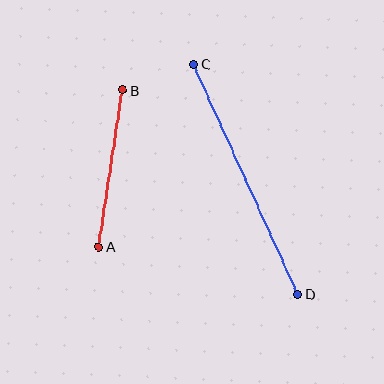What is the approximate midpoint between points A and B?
The midpoint is at approximately (111, 168) pixels.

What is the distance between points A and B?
The distance is approximately 159 pixels.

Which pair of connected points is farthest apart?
Points C and D are farthest apart.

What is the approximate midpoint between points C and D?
The midpoint is at approximately (246, 179) pixels.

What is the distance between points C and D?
The distance is approximately 253 pixels.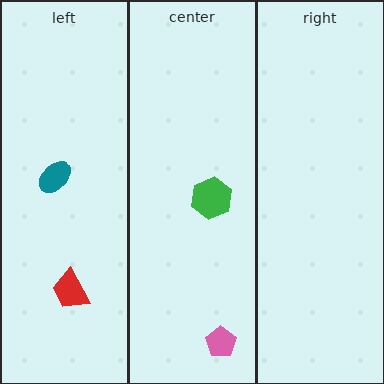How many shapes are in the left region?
2.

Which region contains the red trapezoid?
The left region.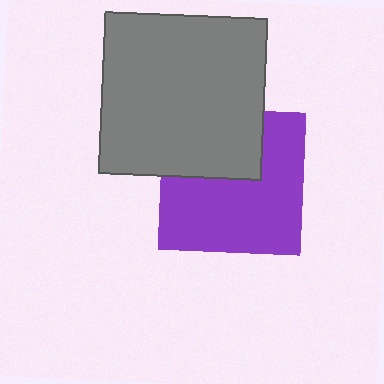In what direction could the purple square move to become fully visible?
The purple square could move down. That would shift it out from behind the gray square entirely.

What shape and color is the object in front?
The object in front is a gray square.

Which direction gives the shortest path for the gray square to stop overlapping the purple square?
Moving up gives the shortest separation.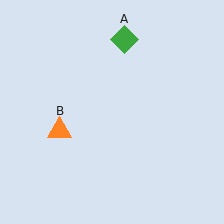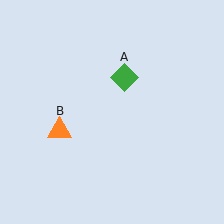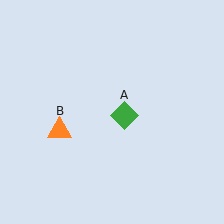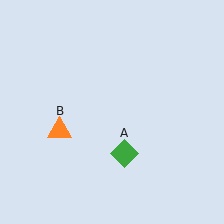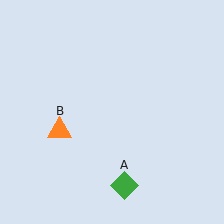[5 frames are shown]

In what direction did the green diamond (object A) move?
The green diamond (object A) moved down.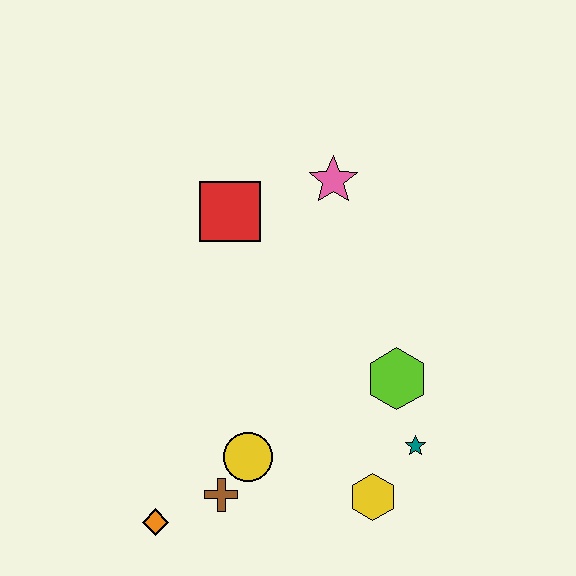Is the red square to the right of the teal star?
No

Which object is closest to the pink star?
The red square is closest to the pink star.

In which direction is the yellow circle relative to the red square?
The yellow circle is below the red square.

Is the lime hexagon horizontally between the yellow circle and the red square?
No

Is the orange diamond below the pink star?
Yes